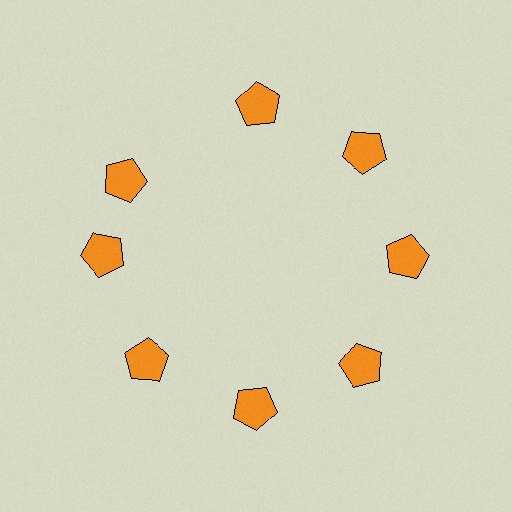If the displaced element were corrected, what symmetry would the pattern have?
It would have 8-fold rotational symmetry — the pattern would map onto itself every 45 degrees.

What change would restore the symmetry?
The symmetry would be restored by rotating it back into even spacing with its neighbors so that all 8 pentagons sit at equal angles and equal distance from the center.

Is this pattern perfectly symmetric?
No. The 8 orange pentagons are arranged in a ring, but one element near the 10 o'clock position is rotated out of alignment along the ring, breaking the 8-fold rotational symmetry.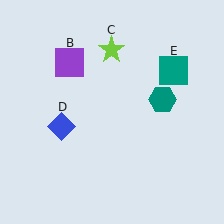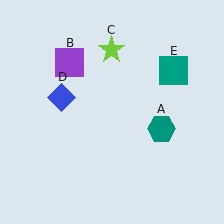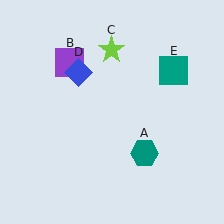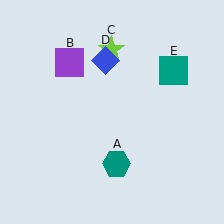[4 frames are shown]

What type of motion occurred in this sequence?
The teal hexagon (object A), blue diamond (object D) rotated clockwise around the center of the scene.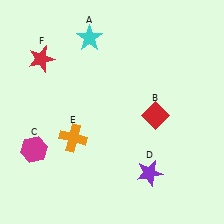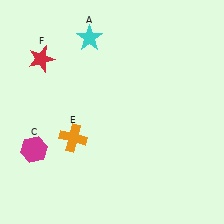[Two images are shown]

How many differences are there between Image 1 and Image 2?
There are 2 differences between the two images.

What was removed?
The red diamond (B), the purple star (D) were removed in Image 2.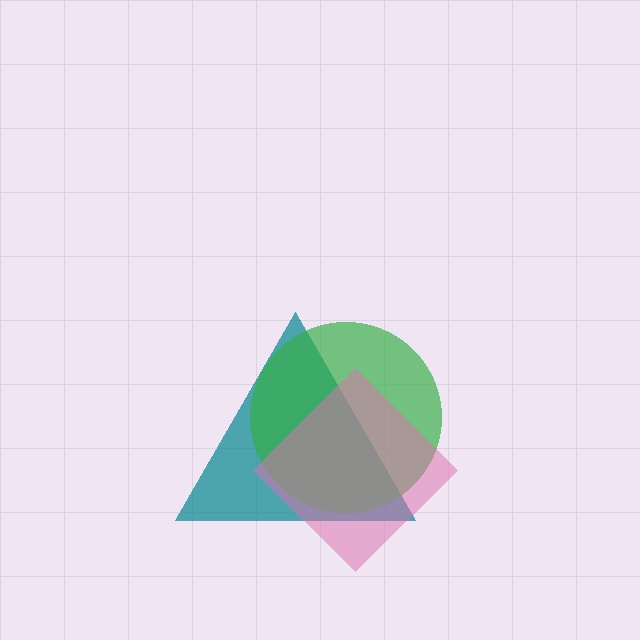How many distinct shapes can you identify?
There are 3 distinct shapes: a teal triangle, a green circle, a pink diamond.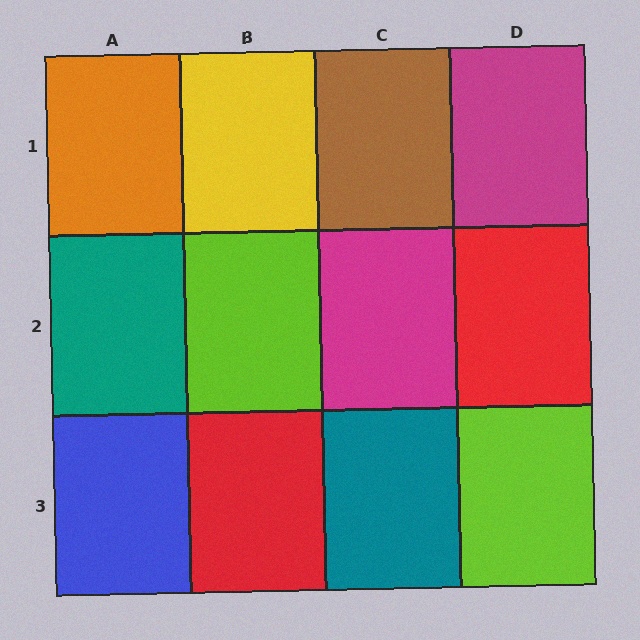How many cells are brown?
1 cell is brown.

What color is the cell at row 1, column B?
Yellow.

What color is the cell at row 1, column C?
Brown.